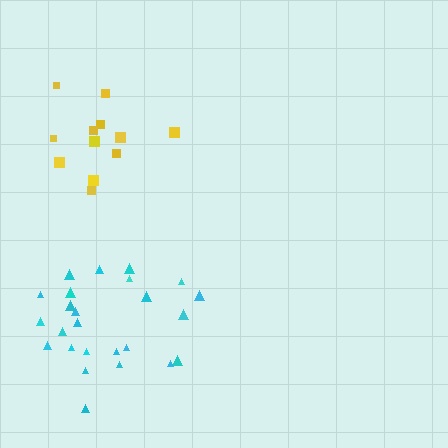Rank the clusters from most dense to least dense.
yellow, cyan.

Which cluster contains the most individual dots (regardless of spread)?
Cyan (25).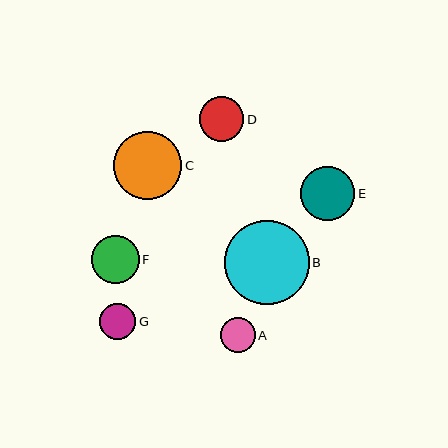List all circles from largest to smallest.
From largest to smallest: B, C, E, F, D, G, A.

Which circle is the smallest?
Circle A is the smallest with a size of approximately 35 pixels.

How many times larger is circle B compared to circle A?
Circle B is approximately 2.4 times the size of circle A.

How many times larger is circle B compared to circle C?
Circle B is approximately 1.2 times the size of circle C.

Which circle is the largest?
Circle B is the largest with a size of approximately 85 pixels.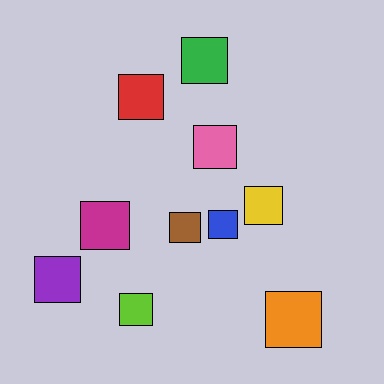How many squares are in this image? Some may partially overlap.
There are 10 squares.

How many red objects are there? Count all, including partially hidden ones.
There is 1 red object.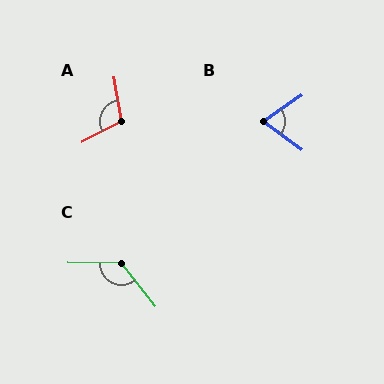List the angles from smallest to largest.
B (71°), A (108°), C (129°).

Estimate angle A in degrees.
Approximately 108 degrees.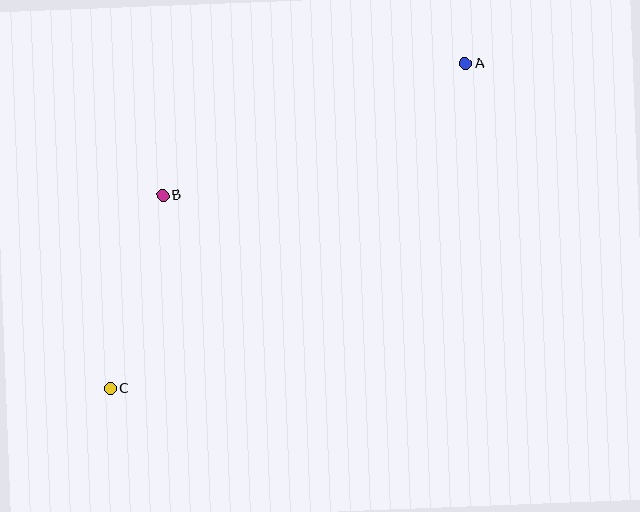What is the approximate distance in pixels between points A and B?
The distance between A and B is approximately 330 pixels.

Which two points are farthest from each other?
Points A and C are farthest from each other.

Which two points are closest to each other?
Points B and C are closest to each other.